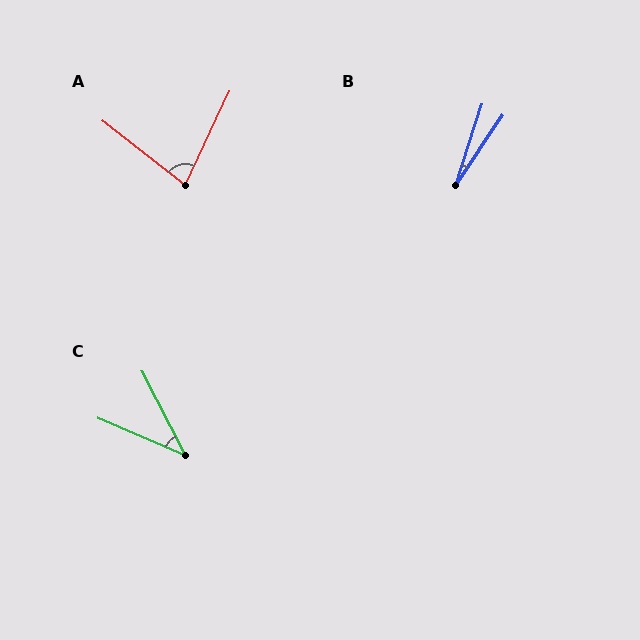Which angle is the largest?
A, at approximately 77 degrees.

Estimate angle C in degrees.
Approximately 39 degrees.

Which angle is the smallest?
B, at approximately 16 degrees.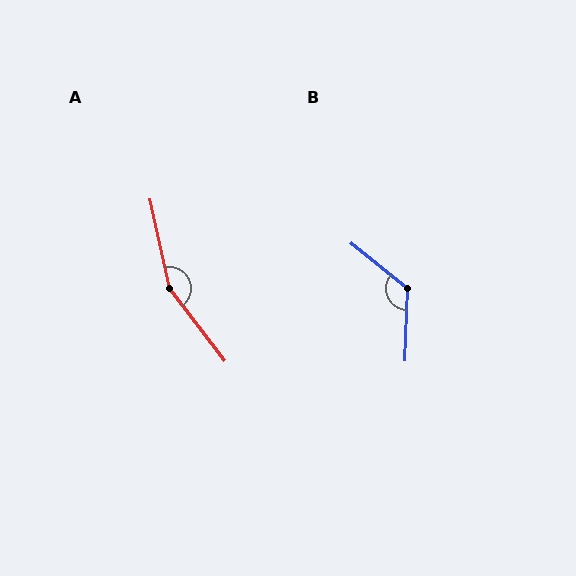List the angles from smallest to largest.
B (127°), A (155°).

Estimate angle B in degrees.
Approximately 127 degrees.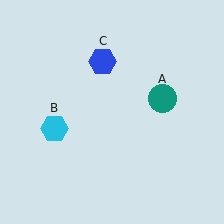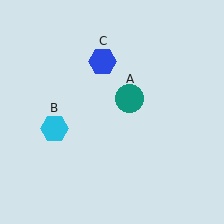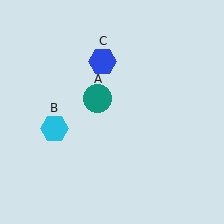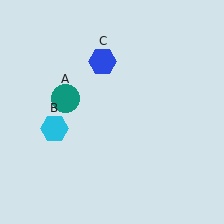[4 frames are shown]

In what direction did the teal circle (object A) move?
The teal circle (object A) moved left.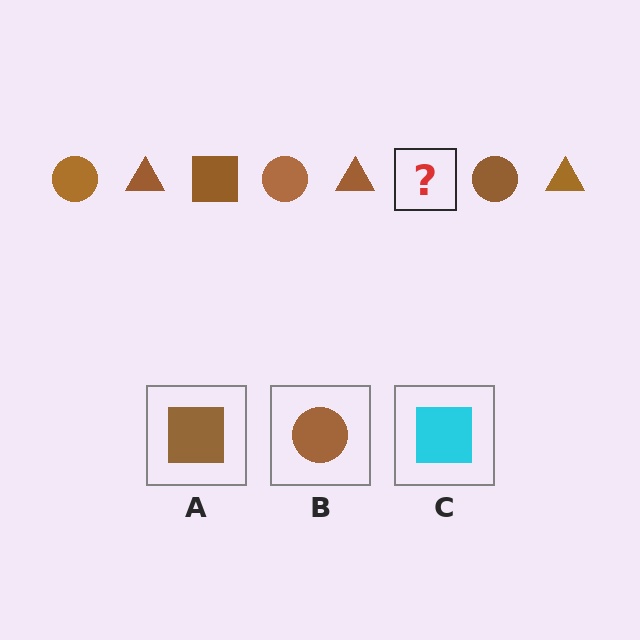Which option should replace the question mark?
Option A.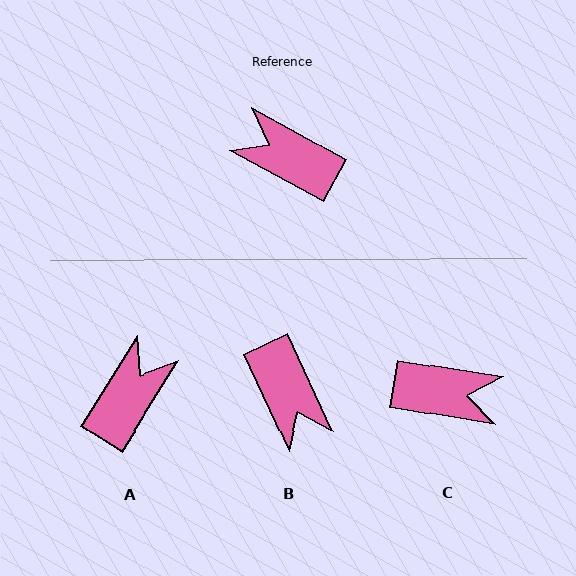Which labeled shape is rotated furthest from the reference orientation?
C, about 161 degrees away.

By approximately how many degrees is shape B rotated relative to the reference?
Approximately 144 degrees counter-clockwise.